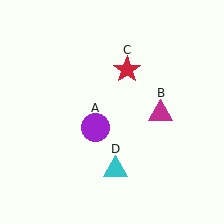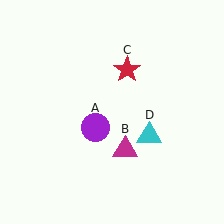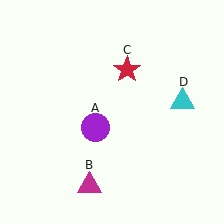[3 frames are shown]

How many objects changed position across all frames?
2 objects changed position: magenta triangle (object B), cyan triangle (object D).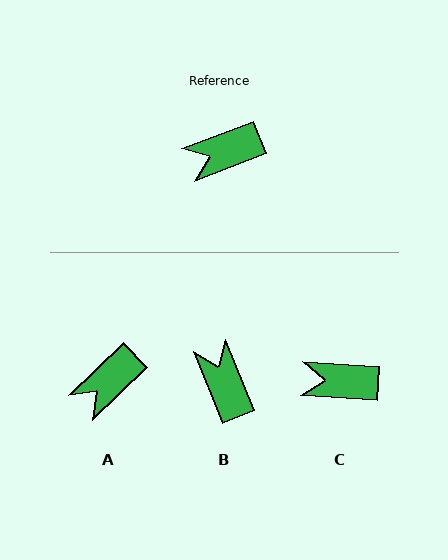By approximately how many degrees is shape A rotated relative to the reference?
Approximately 23 degrees counter-clockwise.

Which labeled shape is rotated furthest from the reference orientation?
B, about 89 degrees away.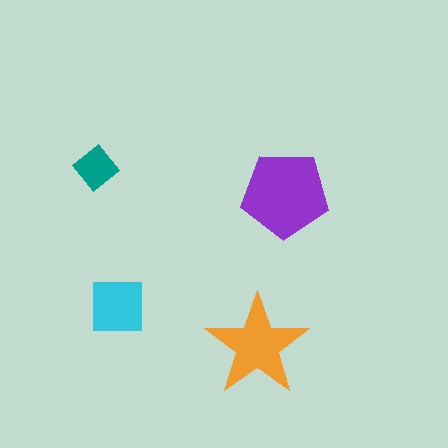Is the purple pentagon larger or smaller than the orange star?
Larger.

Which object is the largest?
The purple pentagon.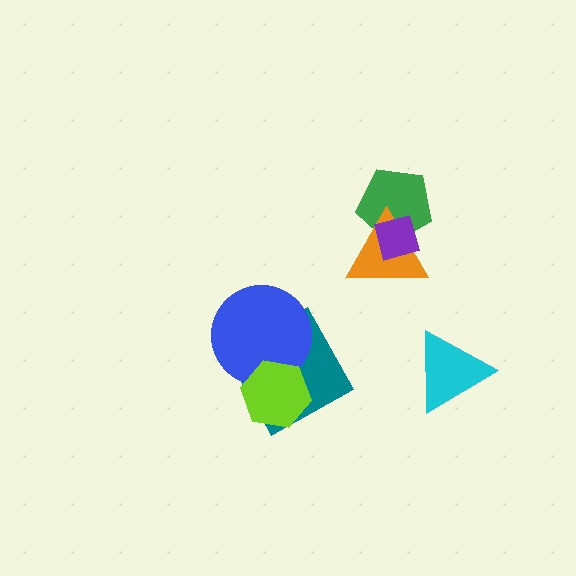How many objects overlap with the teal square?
2 objects overlap with the teal square.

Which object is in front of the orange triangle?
The purple square is in front of the orange triangle.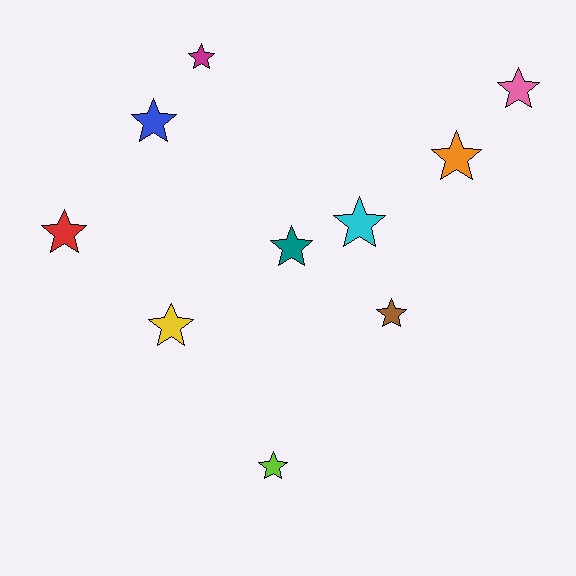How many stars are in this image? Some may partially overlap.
There are 10 stars.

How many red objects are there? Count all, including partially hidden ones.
There is 1 red object.